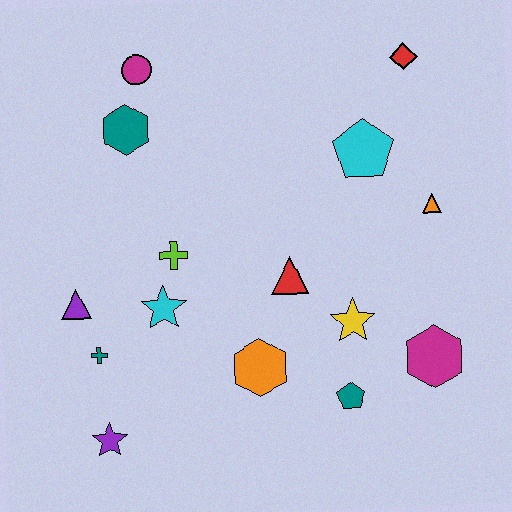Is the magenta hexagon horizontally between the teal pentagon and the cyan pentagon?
No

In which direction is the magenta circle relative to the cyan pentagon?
The magenta circle is to the left of the cyan pentagon.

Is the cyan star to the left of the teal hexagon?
No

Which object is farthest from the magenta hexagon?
The magenta circle is farthest from the magenta hexagon.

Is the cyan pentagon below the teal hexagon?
Yes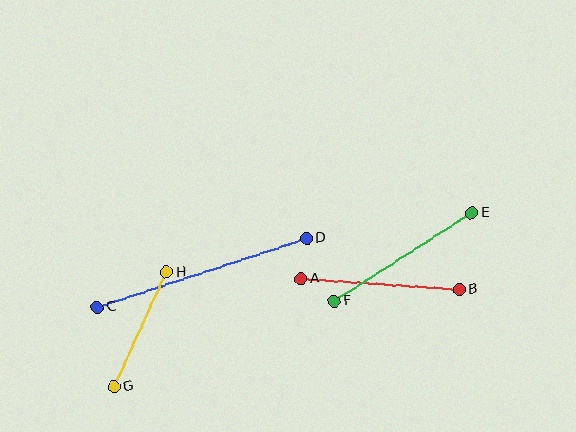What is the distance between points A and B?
The distance is approximately 158 pixels.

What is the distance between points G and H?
The distance is approximately 126 pixels.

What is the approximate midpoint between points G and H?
The midpoint is at approximately (140, 329) pixels.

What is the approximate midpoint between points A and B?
The midpoint is at approximately (380, 284) pixels.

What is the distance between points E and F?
The distance is approximately 163 pixels.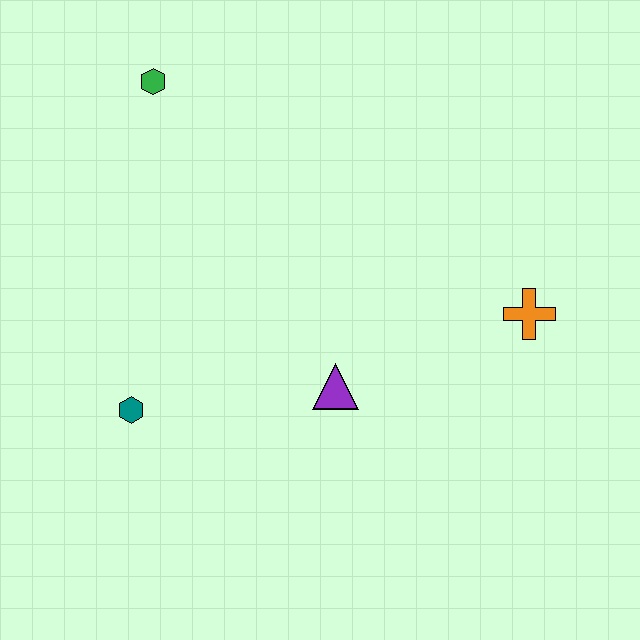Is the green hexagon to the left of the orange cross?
Yes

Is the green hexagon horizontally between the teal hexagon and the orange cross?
Yes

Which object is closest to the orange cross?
The purple triangle is closest to the orange cross.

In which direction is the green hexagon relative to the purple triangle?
The green hexagon is above the purple triangle.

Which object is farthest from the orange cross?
The green hexagon is farthest from the orange cross.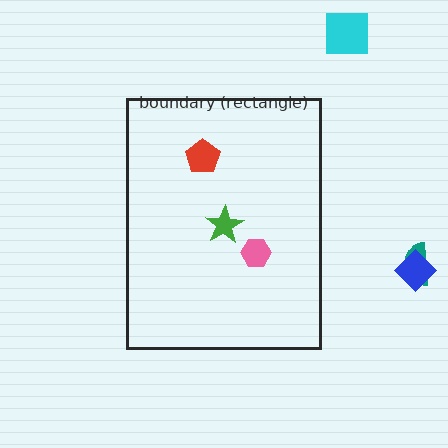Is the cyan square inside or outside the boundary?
Outside.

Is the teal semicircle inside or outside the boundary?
Outside.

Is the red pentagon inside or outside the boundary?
Inside.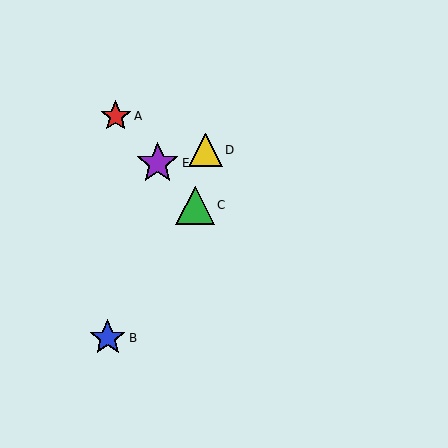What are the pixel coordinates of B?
Object B is at (108, 338).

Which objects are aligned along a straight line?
Objects A, C, E are aligned along a straight line.